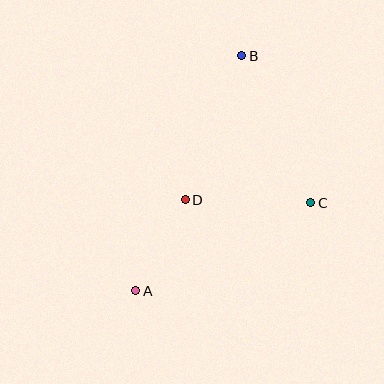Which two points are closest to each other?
Points A and D are closest to each other.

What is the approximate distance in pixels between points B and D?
The distance between B and D is approximately 155 pixels.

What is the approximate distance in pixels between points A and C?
The distance between A and C is approximately 196 pixels.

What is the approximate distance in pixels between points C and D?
The distance between C and D is approximately 126 pixels.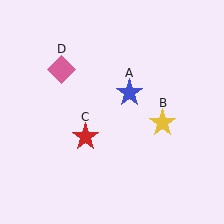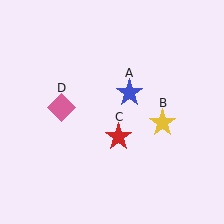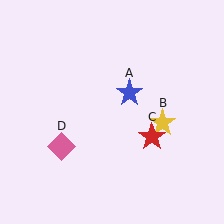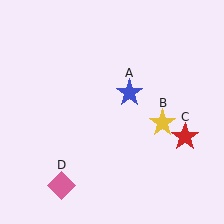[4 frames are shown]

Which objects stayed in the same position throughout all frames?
Blue star (object A) and yellow star (object B) remained stationary.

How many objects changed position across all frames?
2 objects changed position: red star (object C), pink diamond (object D).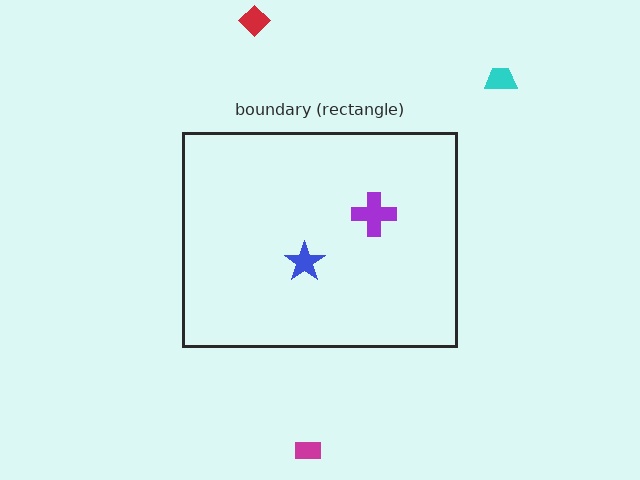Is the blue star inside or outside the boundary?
Inside.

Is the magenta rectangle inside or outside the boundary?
Outside.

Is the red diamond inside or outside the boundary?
Outside.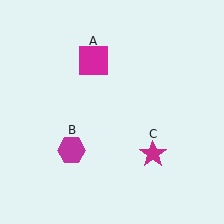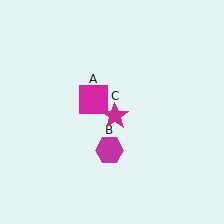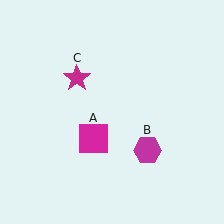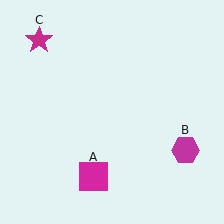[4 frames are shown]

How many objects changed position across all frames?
3 objects changed position: magenta square (object A), magenta hexagon (object B), magenta star (object C).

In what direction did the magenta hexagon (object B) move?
The magenta hexagon (object B) moved right.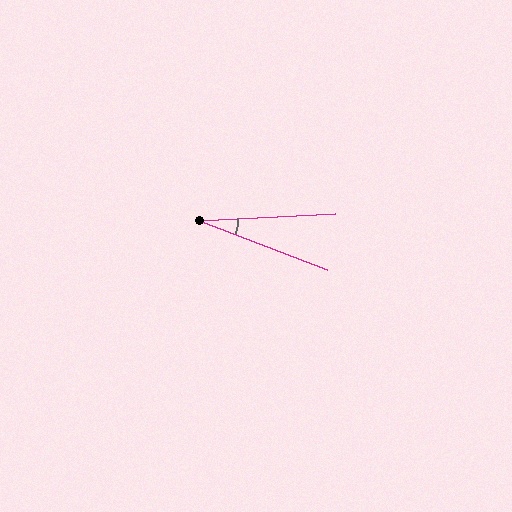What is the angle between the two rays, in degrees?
Approximately 24 degrees.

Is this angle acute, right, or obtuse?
It is acute.